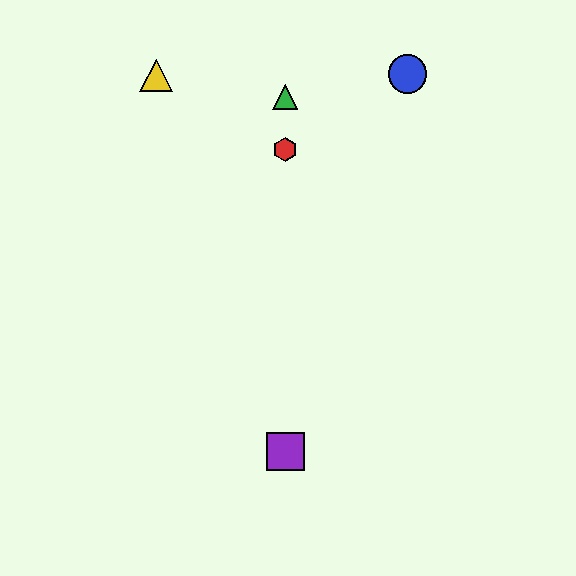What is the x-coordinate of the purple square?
The purple square is at x≈285.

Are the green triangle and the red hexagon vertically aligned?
Yes, both are at x≈285.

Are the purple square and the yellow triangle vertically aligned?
No, the purple square is at x≈285 and the yellow triangle is at x≈156.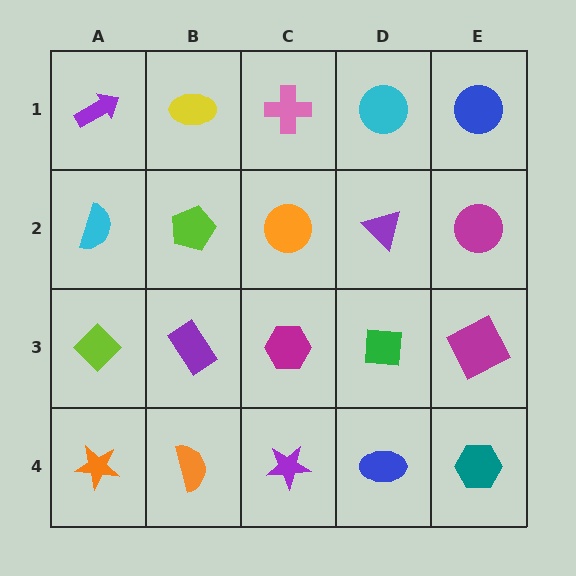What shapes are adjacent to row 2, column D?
A cyan circle (row 1, column D), a green square (row 3, column D), an orange circle (row 2, column C), a magenta circle (row 2, column E).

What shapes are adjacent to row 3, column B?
A lime pentagon (row 2, column B), an orange semicircle (row 4, column B), a lime diamond (row 3, column A), a magenta hexagon (row 3, column C).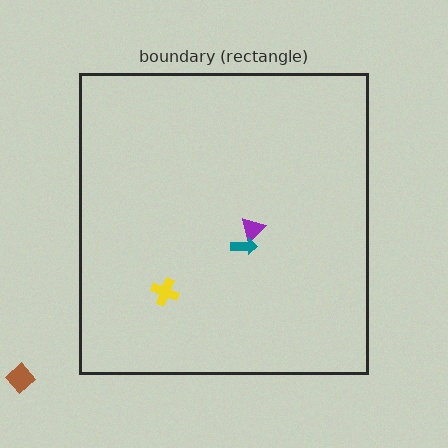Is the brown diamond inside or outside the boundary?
Outside.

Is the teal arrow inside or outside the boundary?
Inside.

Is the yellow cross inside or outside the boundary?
Inside.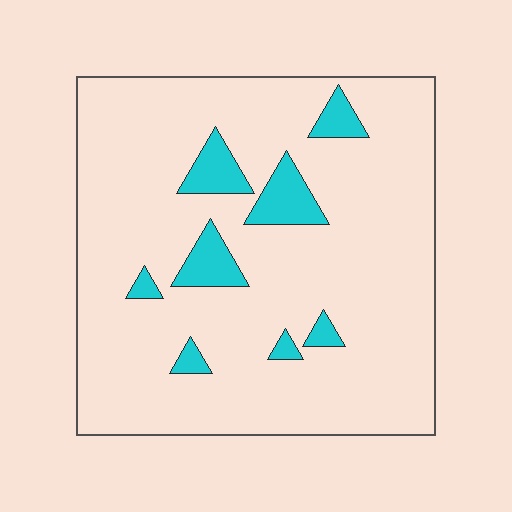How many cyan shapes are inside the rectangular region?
8.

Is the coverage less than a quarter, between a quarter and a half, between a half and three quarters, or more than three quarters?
Less than a quarter.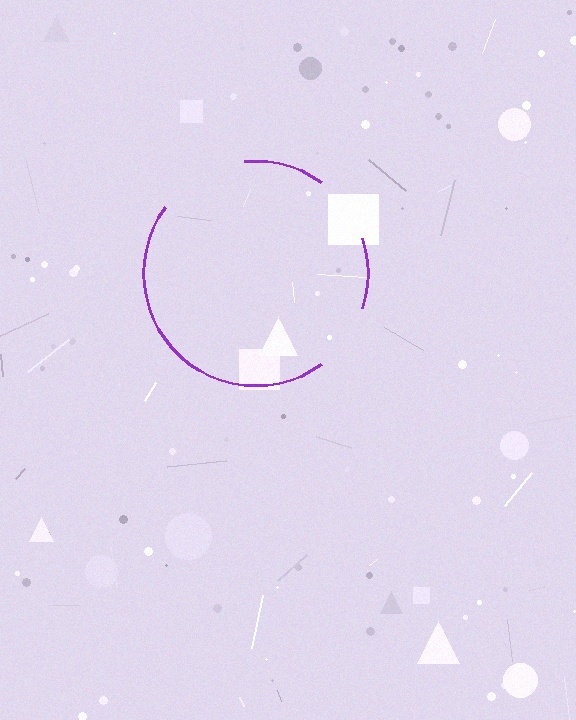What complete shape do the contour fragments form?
The contour fragments form a circle.